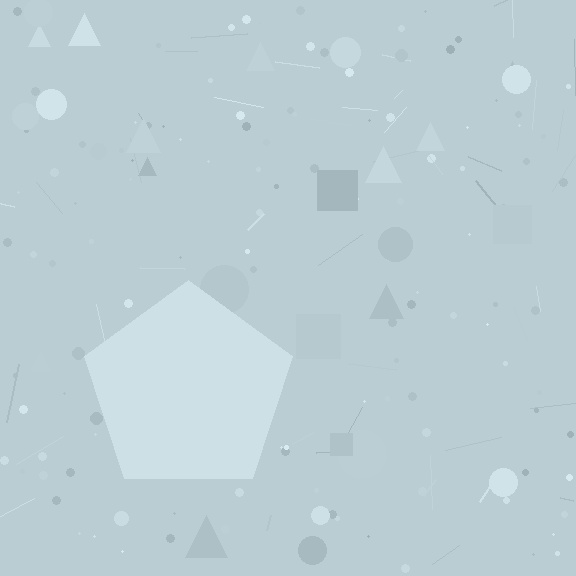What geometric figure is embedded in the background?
A pentagon is embedded in the background.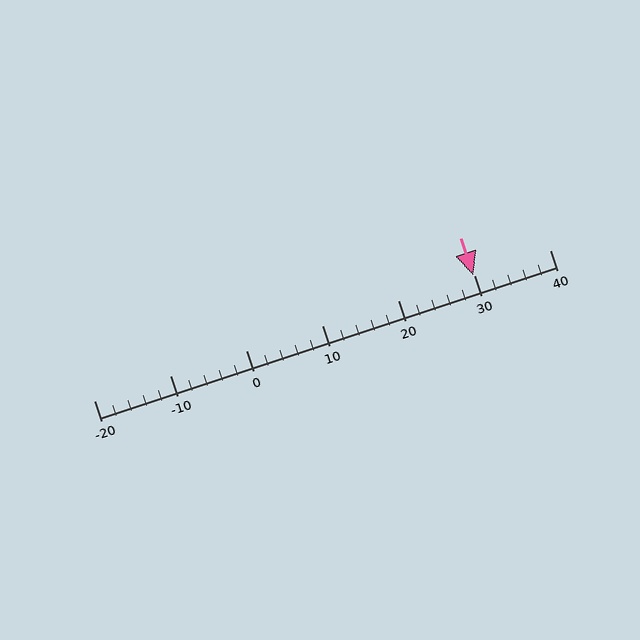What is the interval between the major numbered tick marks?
The major tick marks are spaced 10 units apart.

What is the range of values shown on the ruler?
The ruler shows values from -20 to 40.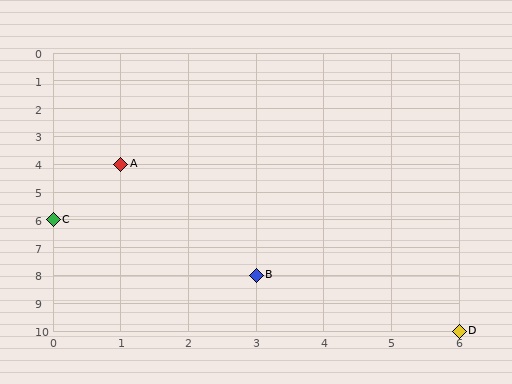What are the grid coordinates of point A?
Point A is at grid coordinates (1, 4).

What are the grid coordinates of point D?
Point D is at grid coordinates (6, 10).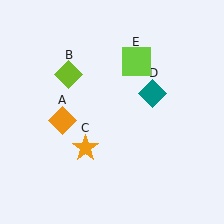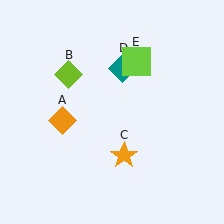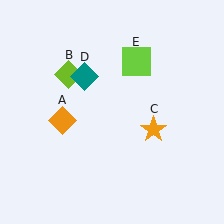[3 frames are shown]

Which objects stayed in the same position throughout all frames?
Orange diamond (object A) and lime diamond (object B) and lime square (object E) remained stationary.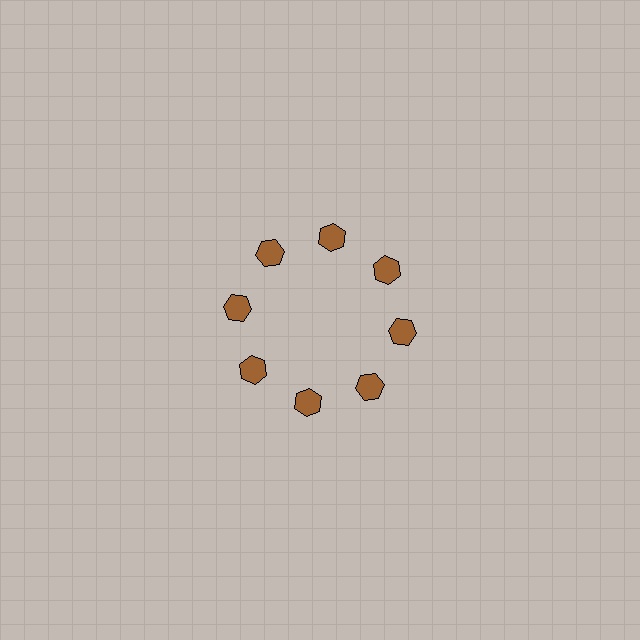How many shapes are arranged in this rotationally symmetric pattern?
There are 8 shapes, arranged in 8 groups of 1.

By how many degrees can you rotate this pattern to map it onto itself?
The pattern maps onto itself every 45 degrees of rotation.